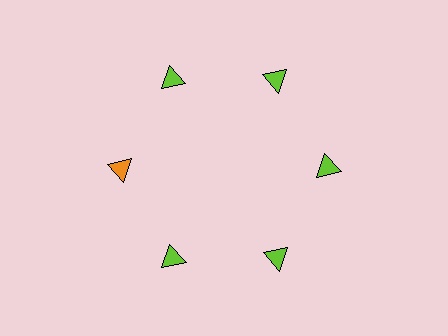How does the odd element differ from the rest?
It has a different color: orange instead of lime.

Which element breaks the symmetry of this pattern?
The orange triangle at roughly the 9 o'clock position breaks the symmetry. All other shapes are lime triangles.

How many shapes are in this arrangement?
There are 6 shapes arranged in a ring pattern.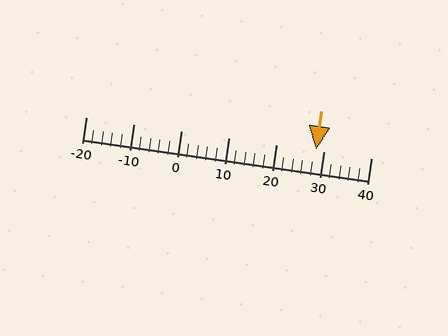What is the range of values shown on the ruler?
The ruler shows values from -20 to 40.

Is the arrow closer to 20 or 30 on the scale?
The arrow is closer to 30.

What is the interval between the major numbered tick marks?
The major tick marks are spaced 10 units apart.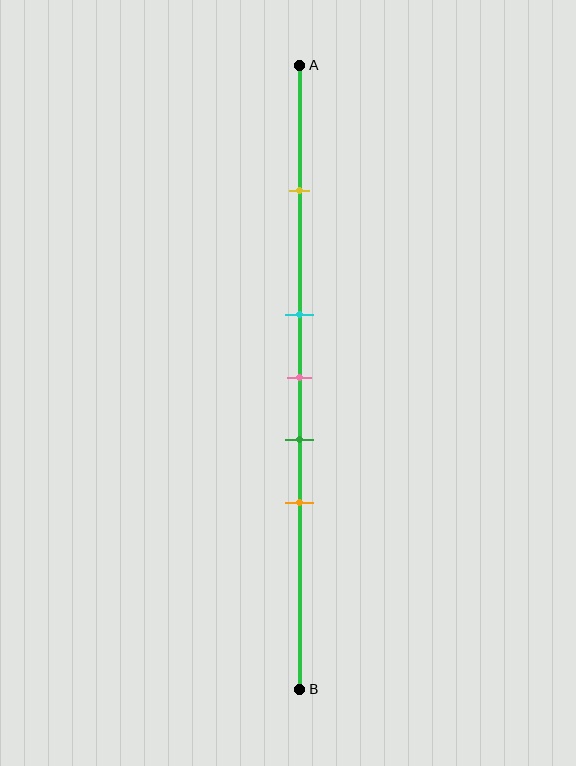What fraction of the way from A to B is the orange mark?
The orange mark is approximately 70% (0.7) of the way from A to B.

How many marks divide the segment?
There are 5 marks dividing the segment.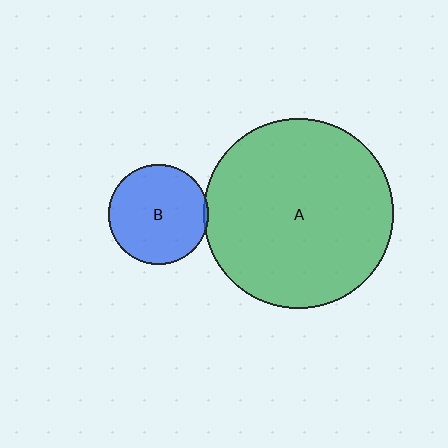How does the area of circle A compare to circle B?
Approximately 3.6 times.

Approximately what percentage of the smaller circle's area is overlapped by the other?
Approximately 5%.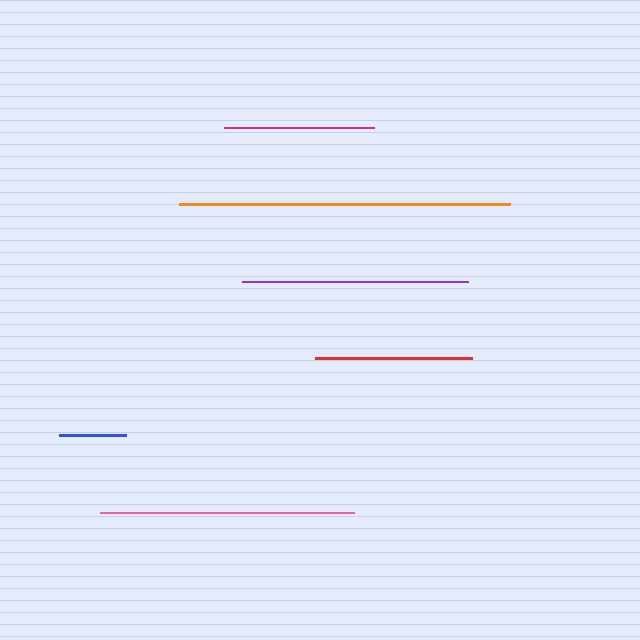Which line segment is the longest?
The orange line is the longest at approximately 331 pixels.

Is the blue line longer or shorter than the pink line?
The pink line is longer than the blue line.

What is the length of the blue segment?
The blue segment is approximately 67 pixels long.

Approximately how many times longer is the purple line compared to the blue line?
The purple line is approximately 3.4 times the length of the blue line.